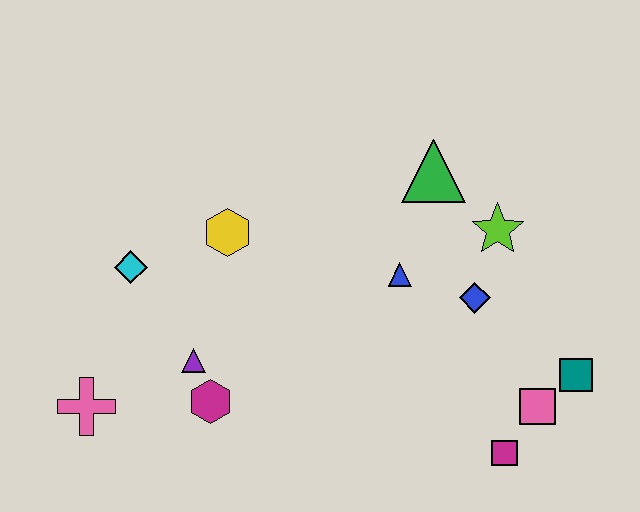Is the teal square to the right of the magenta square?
Yes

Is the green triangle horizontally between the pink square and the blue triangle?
Yes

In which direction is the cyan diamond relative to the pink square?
The cyan diamond is to the left of the pink square.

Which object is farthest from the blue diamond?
The pink cross is farthest from the blue diamond.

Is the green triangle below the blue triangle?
No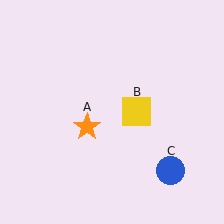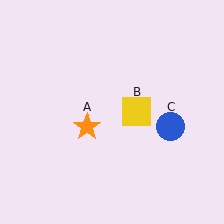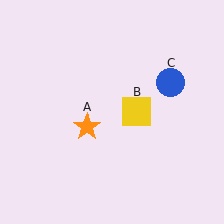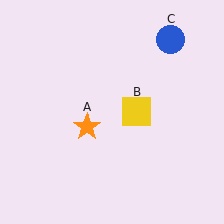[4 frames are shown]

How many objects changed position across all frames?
1 object changed position: blue circle (object C).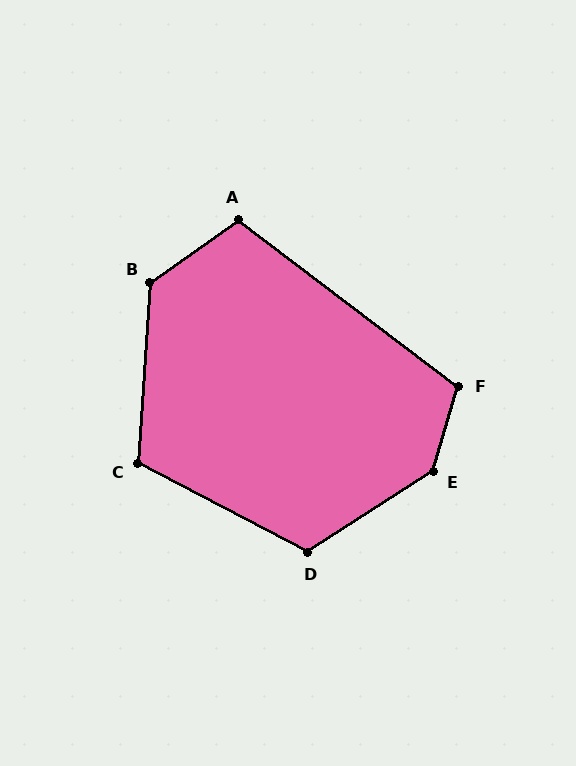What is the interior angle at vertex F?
Approximately 111 degrees (obtuse).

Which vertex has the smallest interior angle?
A, at approximately 107 degrees.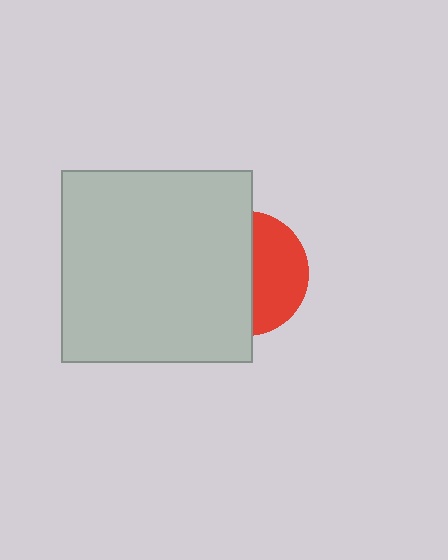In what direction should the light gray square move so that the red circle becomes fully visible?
The light gray square should move left. That is the shortest direction to clear the overlap and leave the red circle fully visible.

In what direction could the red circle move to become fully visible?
The red circle could move right. That would shift it out from behind the light gray square entirely.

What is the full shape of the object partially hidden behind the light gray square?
The partially hidden object is a red circle.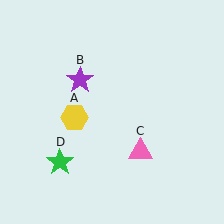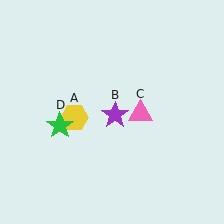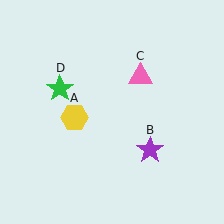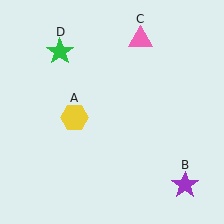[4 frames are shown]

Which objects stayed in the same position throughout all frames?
Yellow hexagon (object A) remained stationary.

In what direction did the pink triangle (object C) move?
The pink triangle (object C) moved up.